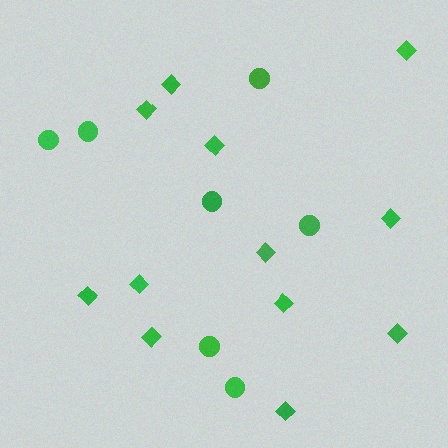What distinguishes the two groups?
There are 2 groups: one group of diamonds (12) and one group of circles (7).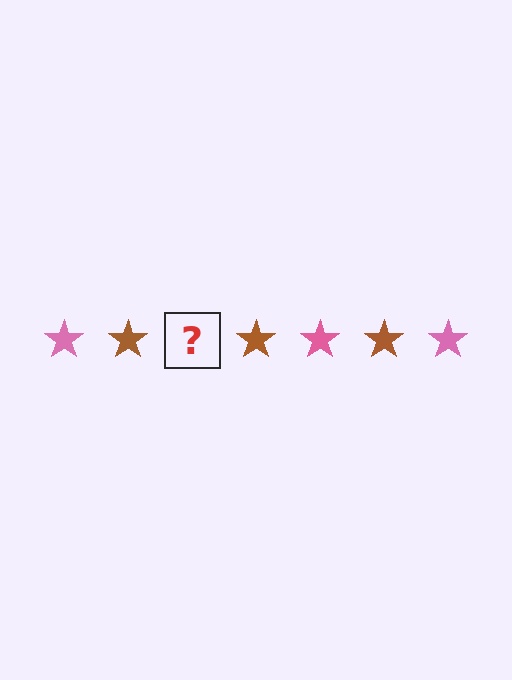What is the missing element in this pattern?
The missing element is a pink star.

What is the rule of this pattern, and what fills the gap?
The rule is that the pattern cycles through pink, brown stars. The gap should be filled with a pink star.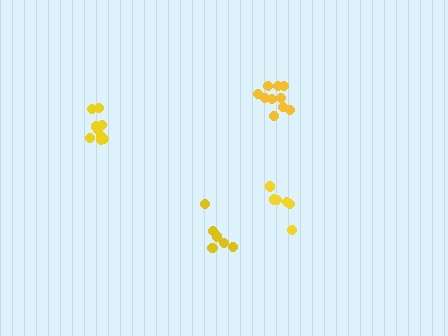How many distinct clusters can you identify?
There are 4 distinct clusters.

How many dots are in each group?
Group 1: 9 dots, Group 2: 6 dots, Group 3: 10 dots, Group 4: 6 dots (31 total).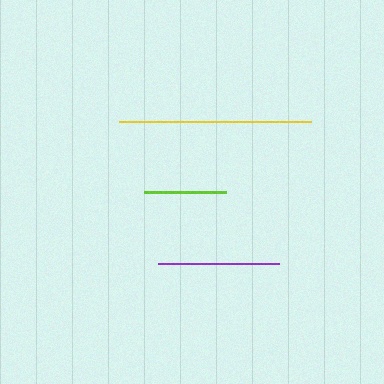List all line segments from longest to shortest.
From longest to shortest: yellow, purple, lime.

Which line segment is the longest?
The yellow line is the longest at approximately 192 pixels.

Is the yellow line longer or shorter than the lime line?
The yellow line is longer than the lime line.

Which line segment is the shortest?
The lime line is the shortest at approximately 81 pixels.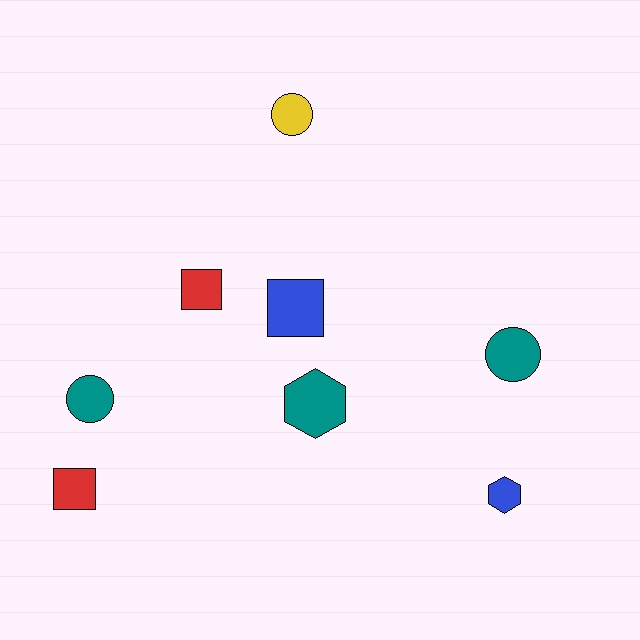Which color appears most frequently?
Teal, with 3 objects.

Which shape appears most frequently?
Circle, with 3 objects.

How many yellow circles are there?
There is 1 yellow circle.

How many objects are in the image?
There are 8 objects.